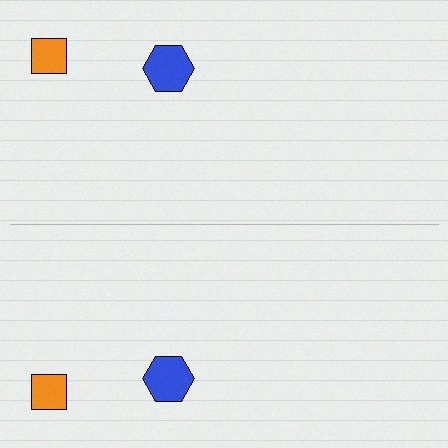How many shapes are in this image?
There are 4 shapes in this image.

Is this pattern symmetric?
Yes, this pattern has bilateral (reflection) symmetry.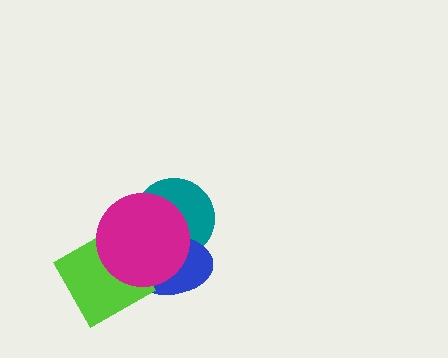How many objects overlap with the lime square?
2 objects overlap with the lime square.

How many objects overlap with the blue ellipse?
3 objects overlap with the blue ellipse.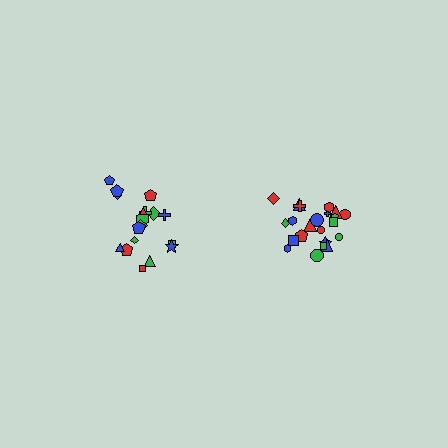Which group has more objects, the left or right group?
The right group.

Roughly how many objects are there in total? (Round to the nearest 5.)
Roughly 40 objects in total.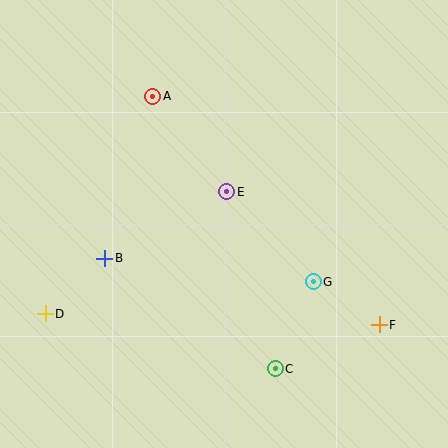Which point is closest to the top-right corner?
Point E is closest to the top-right corner.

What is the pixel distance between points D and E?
The distance between D and E is 219 pixels.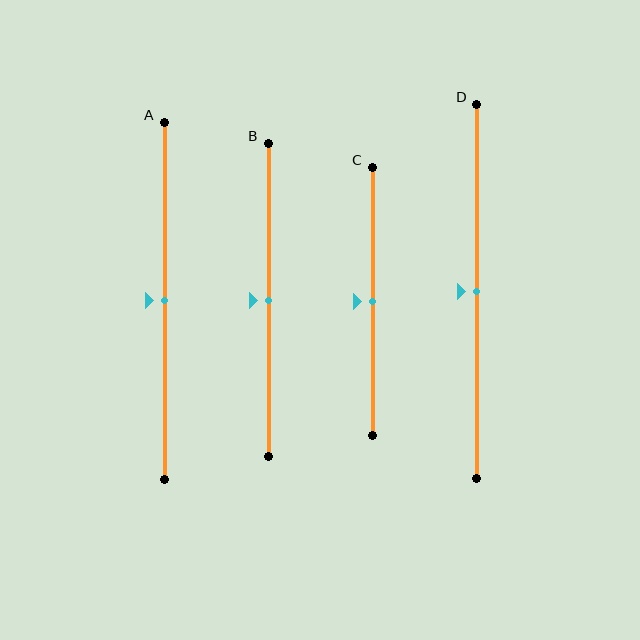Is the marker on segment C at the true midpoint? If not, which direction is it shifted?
Yes, the marker on segment C is at the true midpoint.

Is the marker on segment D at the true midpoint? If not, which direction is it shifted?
Yes, the marker on segment D is at the true midpoint.